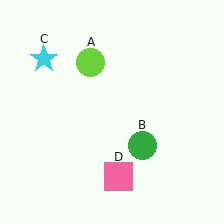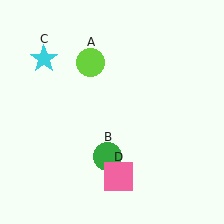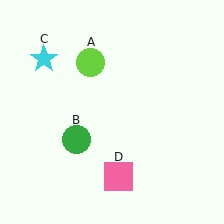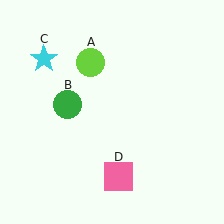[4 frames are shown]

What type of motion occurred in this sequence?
The green circle (object B) rotated clockwise around the center of the scene.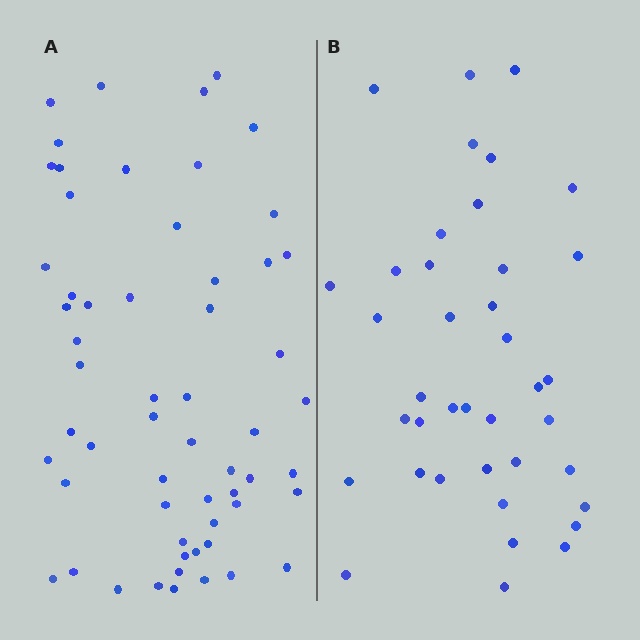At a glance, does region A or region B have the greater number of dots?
Region A (the left region) has more dots.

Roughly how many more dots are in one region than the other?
Region A has approximately 20 more dots than region B.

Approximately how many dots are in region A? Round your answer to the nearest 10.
About 60 dots. (The exact count is 58, which rounds to 60.)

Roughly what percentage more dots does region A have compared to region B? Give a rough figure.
About 50% more.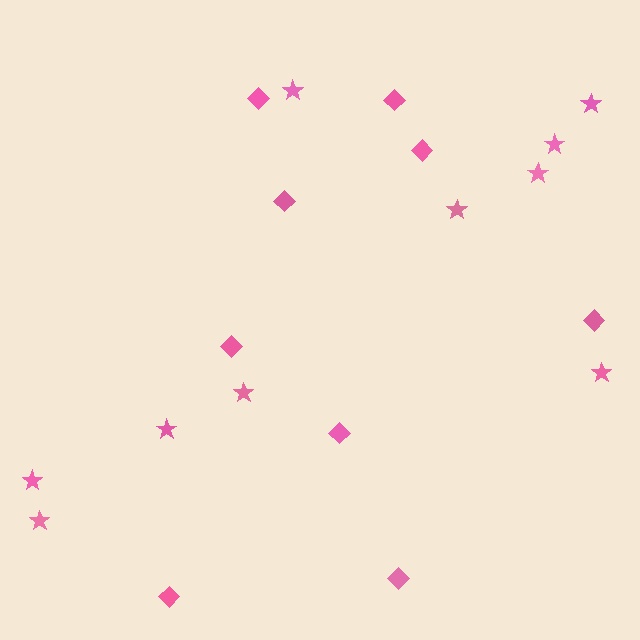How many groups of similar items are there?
There are 2 groups: one group of stars (10) and one group of diamonds (9).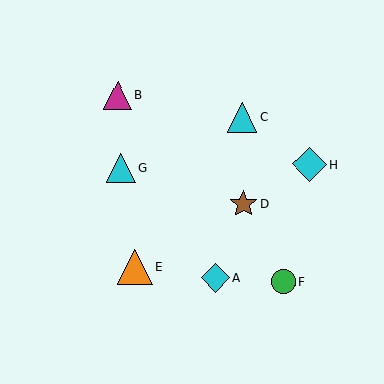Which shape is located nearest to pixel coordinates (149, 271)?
The orange triangle (labeled E) at (135, 267) is nearest to that location.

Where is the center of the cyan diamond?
The center of the cyan diamond is at (309, 164).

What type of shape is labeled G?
Shape G is a cyan triangle.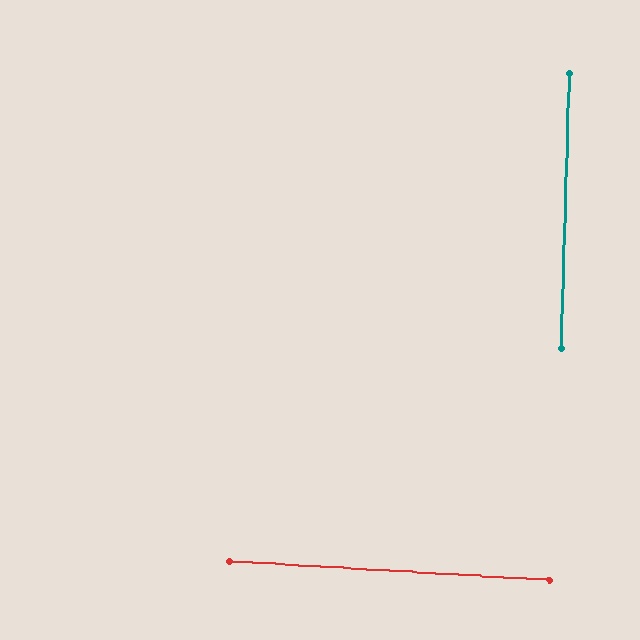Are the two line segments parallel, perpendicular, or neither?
Perpendicular — they meet at approximately 88°.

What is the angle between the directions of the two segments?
Approximately 88 degrees.